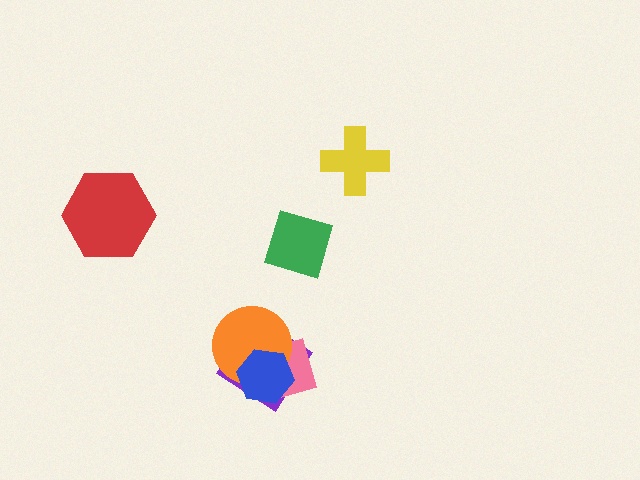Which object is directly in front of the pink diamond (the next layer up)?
The orange circle is directly in front of the pink diamond.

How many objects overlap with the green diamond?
0 objects overlap with the green diamond.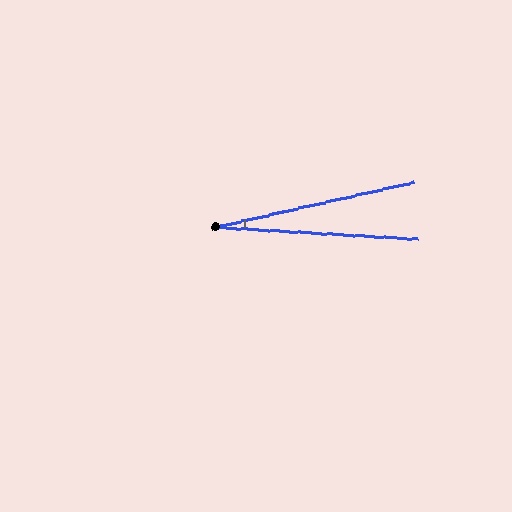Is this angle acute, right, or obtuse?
It is acute.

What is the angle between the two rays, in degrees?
Approximately 16 degrees.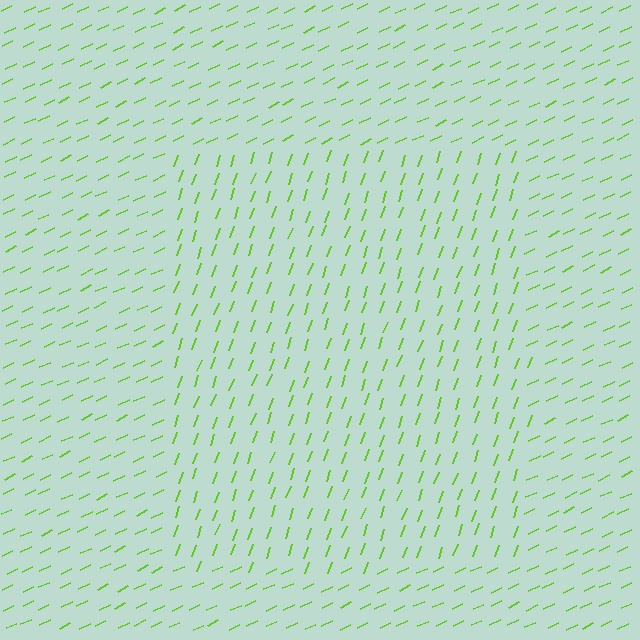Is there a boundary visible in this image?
Yes, there is a texture boundary formed by a change in line orientation.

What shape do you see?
I see a rectangle.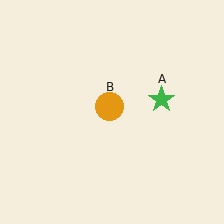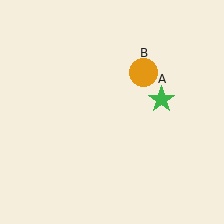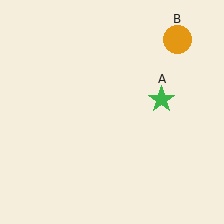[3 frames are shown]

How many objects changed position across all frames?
1 object changed position: orange circle (object B).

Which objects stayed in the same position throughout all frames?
Green star (object A) remained stationary.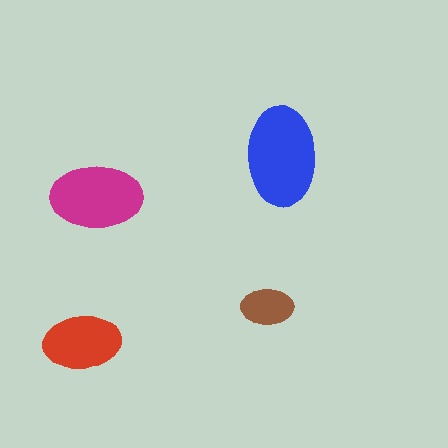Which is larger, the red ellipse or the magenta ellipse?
The magenta one.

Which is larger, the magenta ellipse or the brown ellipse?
The magenta one.